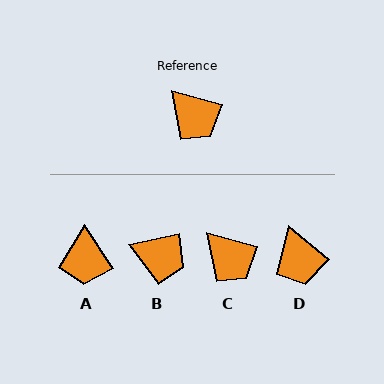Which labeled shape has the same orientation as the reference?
C.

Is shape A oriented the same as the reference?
No, it is off by about 42 degrees.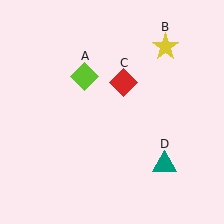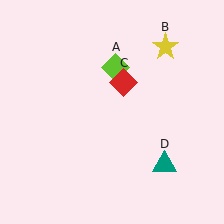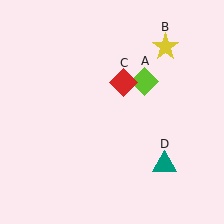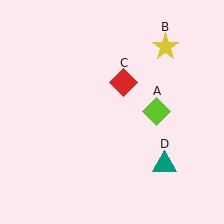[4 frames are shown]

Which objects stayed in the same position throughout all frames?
Yellow star (object B) and red diamond (object C) and teal triangle (object D) remained stationary.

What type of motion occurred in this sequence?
The lime diamond (object A) rotated clockwise around the center of the scene.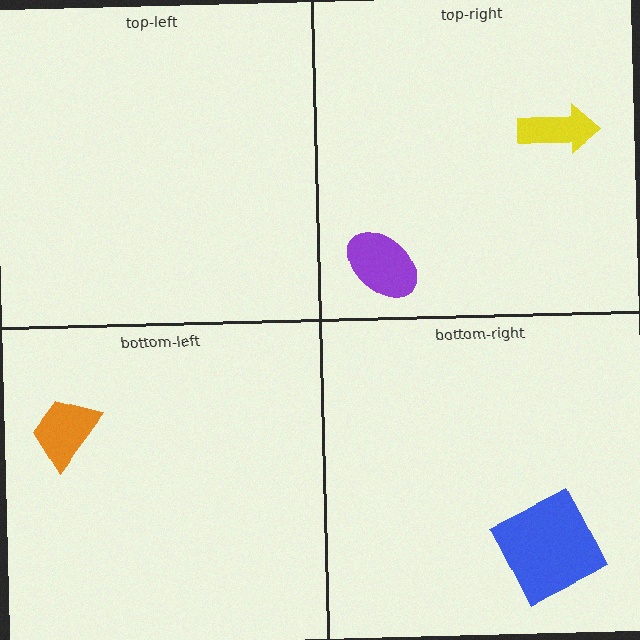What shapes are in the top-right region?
The purple ellipse, the yellow arrow.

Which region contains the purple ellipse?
The top-right region.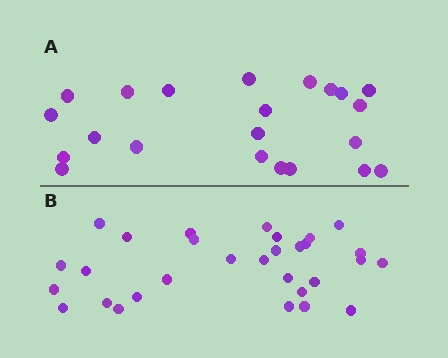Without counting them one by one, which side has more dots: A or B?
Region B (the bottom region) has more dots.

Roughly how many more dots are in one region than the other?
Region B has roughly 8 or so more dots than region A.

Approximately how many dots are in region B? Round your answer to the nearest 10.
About 30 dots.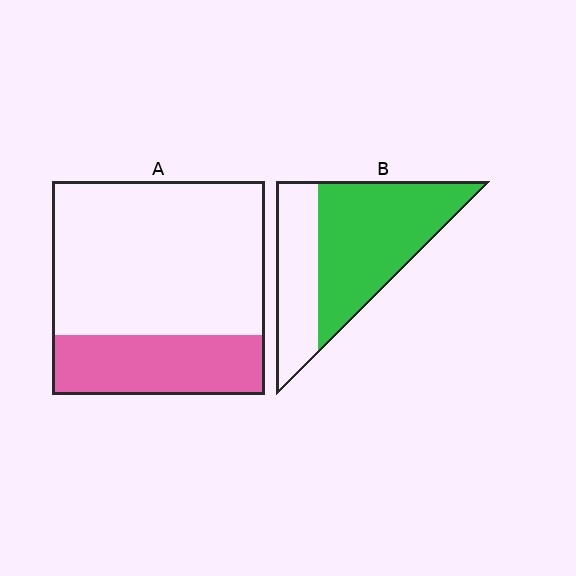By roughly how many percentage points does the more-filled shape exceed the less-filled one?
By roughly 35 percentage points (B over A).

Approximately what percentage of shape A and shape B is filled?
A is approximately 30% and B is approximately 65%.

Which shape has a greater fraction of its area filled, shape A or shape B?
Shape B.